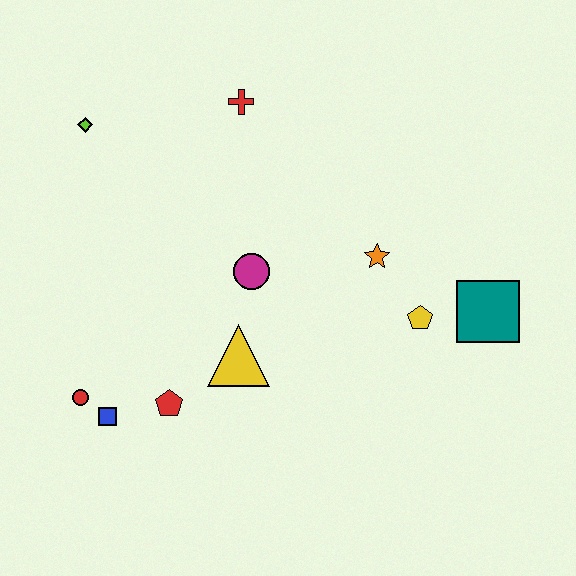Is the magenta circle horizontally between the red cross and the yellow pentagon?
Yes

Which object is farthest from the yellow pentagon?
The lime diamond is farthest from the yellow pentagon.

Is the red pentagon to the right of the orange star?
No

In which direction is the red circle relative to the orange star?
The red circle is to the left of the orange star.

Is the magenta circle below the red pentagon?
No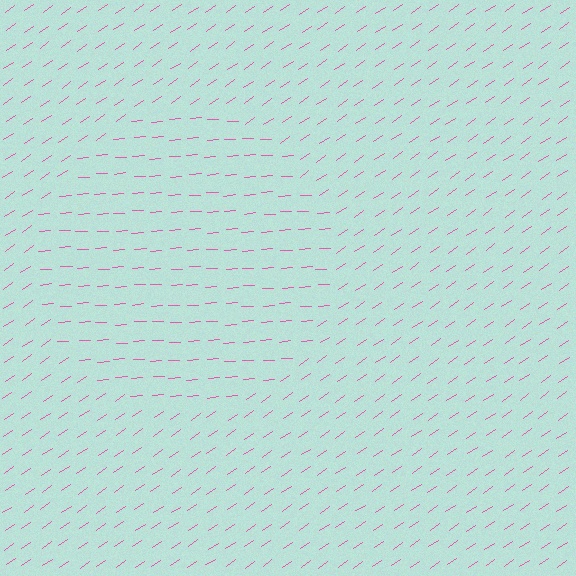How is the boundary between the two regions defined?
The boundary is defined purely by a change in line orientation (approximately 31 degrees difference). All lines are the same color and thickness.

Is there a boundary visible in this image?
Yes, there is a texture boundary formed by a change in line orientation.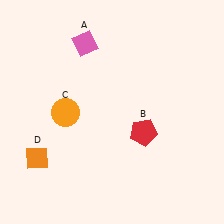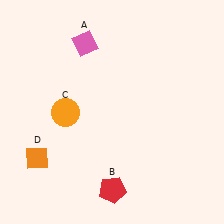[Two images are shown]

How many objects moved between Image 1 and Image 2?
1 object moved between the two images.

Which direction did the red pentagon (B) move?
The red pentagon (B) moved down.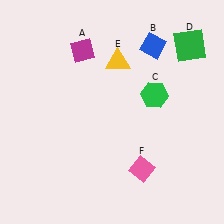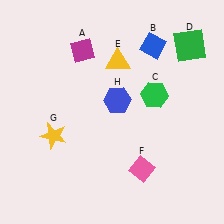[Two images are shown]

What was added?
A yellow star (G), a blue hexagon (H) were added in Image 2.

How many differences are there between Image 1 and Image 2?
There are 2 differences between the two images.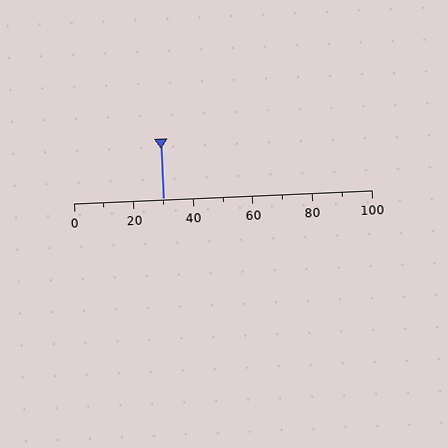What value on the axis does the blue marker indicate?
The marker indicates approximately 30.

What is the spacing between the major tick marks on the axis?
The major ticks are spaced 20 apart.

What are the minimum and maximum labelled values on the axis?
The axis runs from 0 to 100.